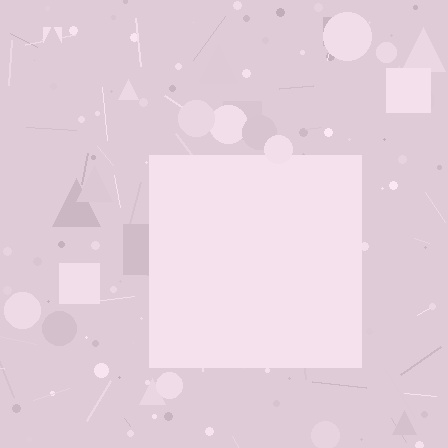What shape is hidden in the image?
A square is hidden in the image.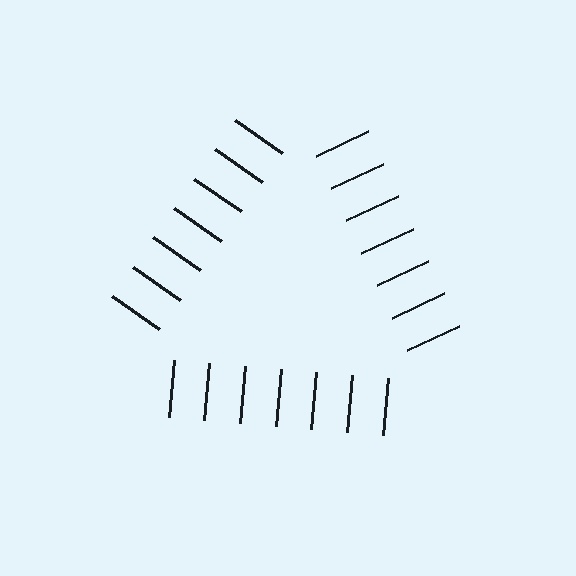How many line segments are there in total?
21 — 7 along each of the 3 edges.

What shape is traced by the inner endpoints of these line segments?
An illusory triangle — the line segments terminate on its edges but no continuous stroke is drawn.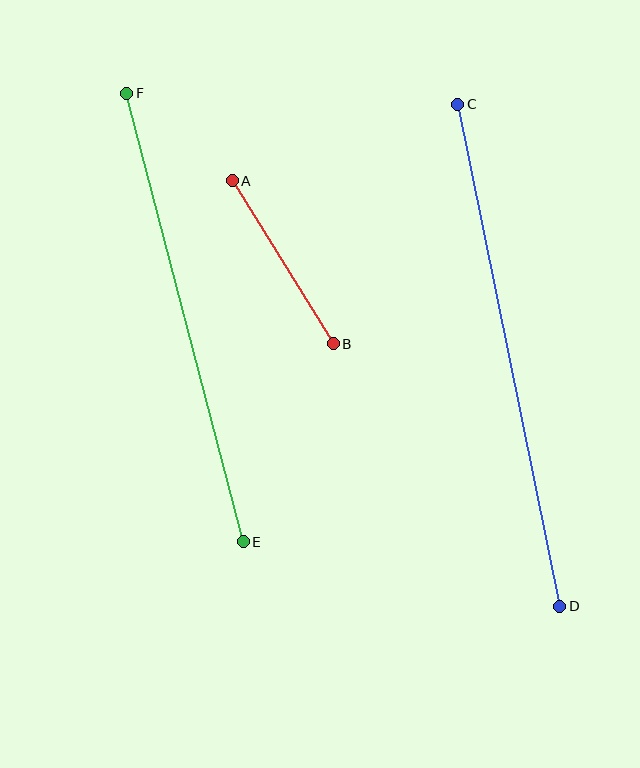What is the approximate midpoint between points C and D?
The midpoint is at approximately (509, 355) pixels.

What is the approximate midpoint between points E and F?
The midpoint is at approximately (185, 318) pixels.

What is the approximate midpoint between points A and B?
The midpoint is at approximately (283, 262) pixels.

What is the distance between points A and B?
The distance is approximately 192 pixels.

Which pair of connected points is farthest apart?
Points C and D are farthest apart.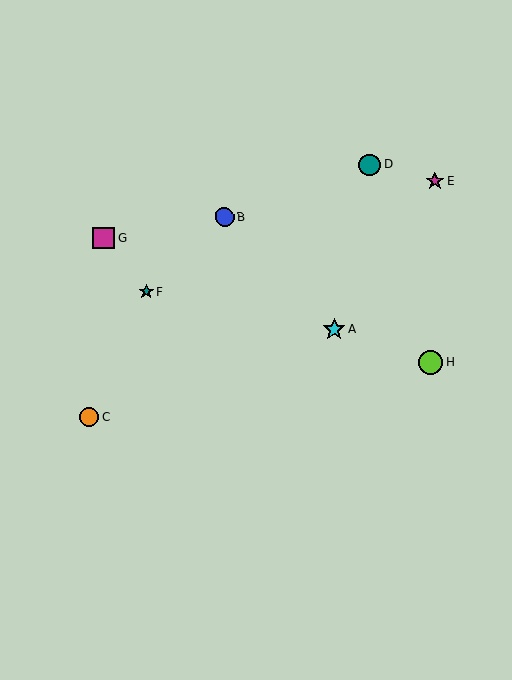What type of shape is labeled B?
Shape B is a blue circle.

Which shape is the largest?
The lime circle (labeled H) is the largest.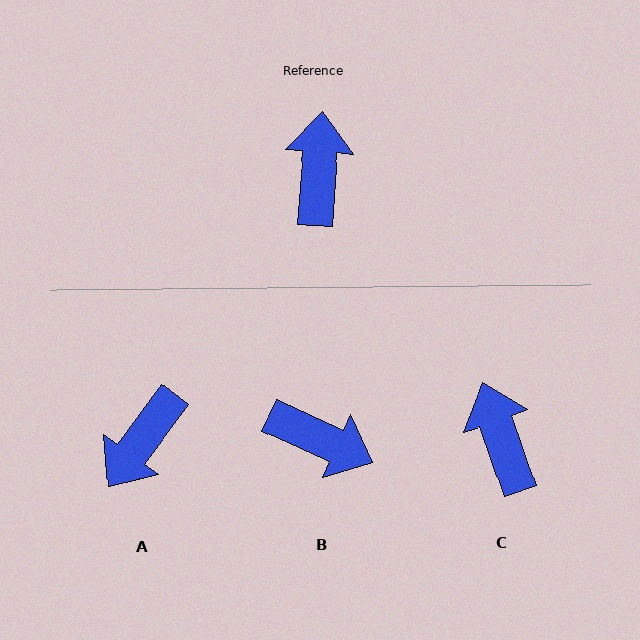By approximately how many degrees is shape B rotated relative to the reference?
Approximately 110 degrees clockwise.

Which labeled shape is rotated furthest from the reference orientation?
A, about 148 degrees away.